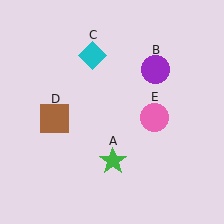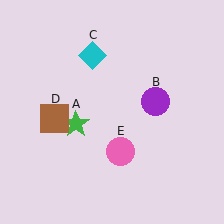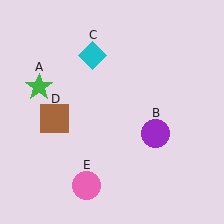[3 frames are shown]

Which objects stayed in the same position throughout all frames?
Cyan diamond (object C) and brown square (object D) remained stationary.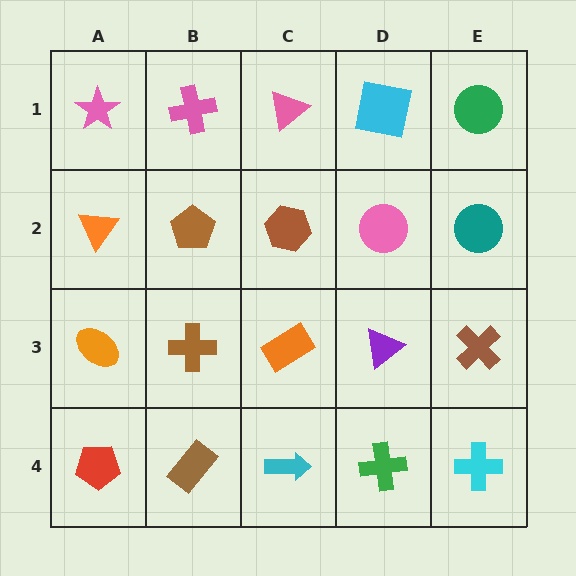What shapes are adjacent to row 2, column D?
A cyan square (row 1, column D), a purple triangle (row 3, column D), a brown hexagon (row 2, column C), a teal circle (row 2, column E).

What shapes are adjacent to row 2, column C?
A pink triangle (row 1, column C), an orange rectangle (row 3, column C), a brown pentagon (row 2, column B), a pink circle (row 2, column D).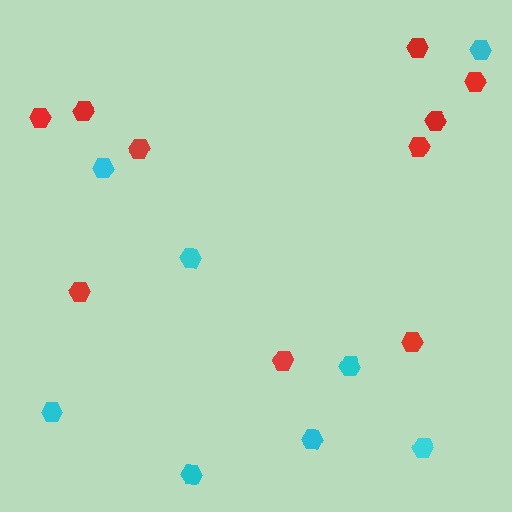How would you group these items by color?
There are 2 groups: one group of red hexagons (10) and one group of cyan hexagons (8).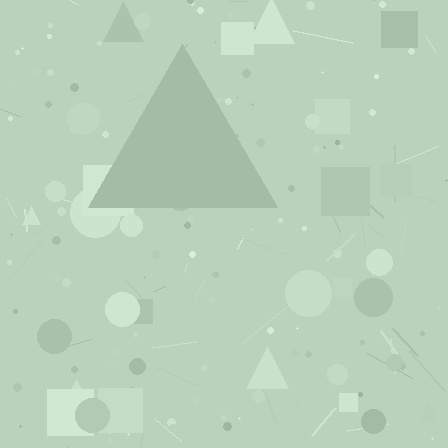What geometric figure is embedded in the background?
A triangle is embedded in the background.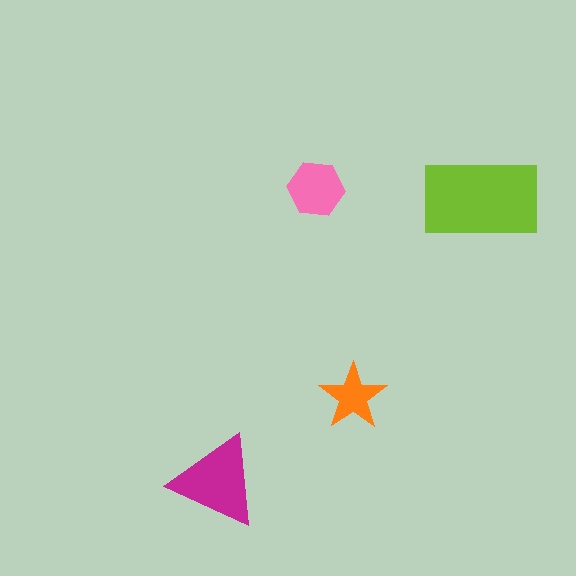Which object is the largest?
The lime rectangle.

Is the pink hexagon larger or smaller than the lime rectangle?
Smaller.